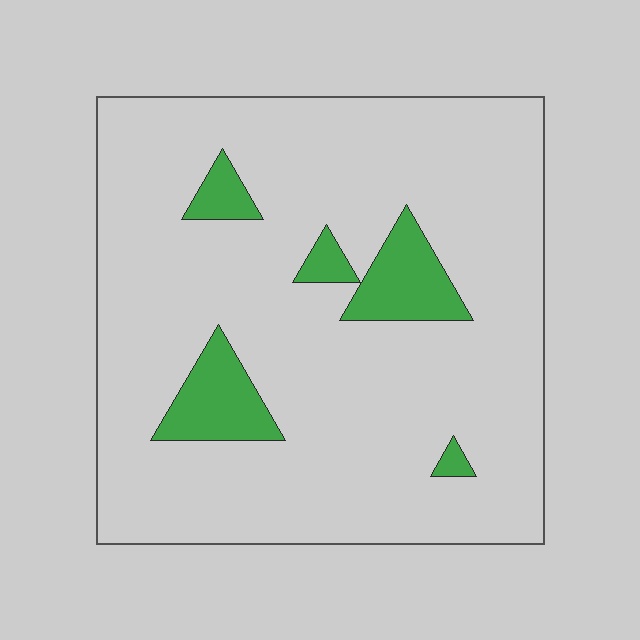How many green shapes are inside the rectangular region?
5.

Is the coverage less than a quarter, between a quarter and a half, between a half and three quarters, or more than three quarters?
Less than a quarter.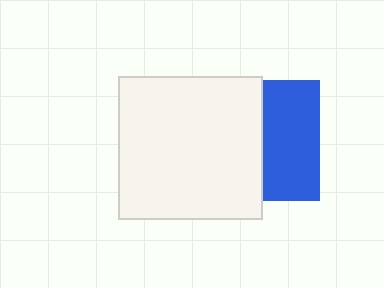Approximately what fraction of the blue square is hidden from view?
Roughly 54% of the blue square is hidden behind the white square.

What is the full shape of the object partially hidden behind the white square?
The partially hidden object is a blue square.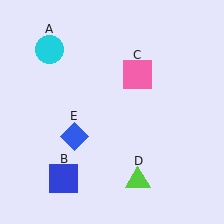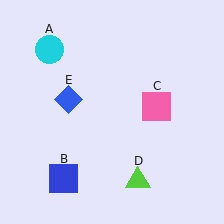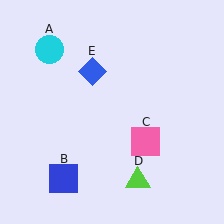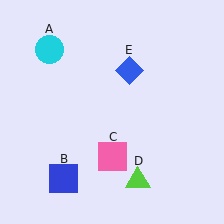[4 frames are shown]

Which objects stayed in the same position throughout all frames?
Cyan circle (object A) and blue square (object B) and lime triangle (object D) remained stationary.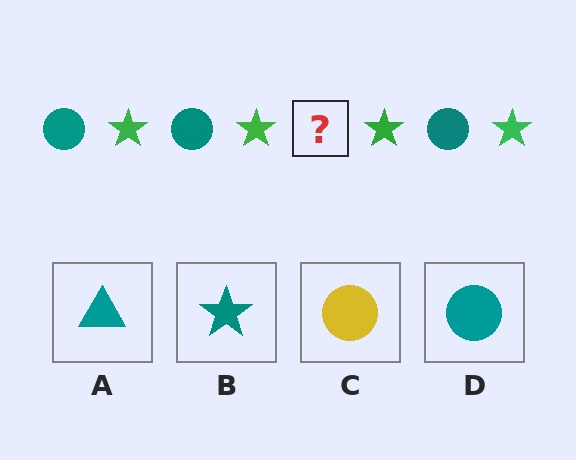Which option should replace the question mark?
Option D.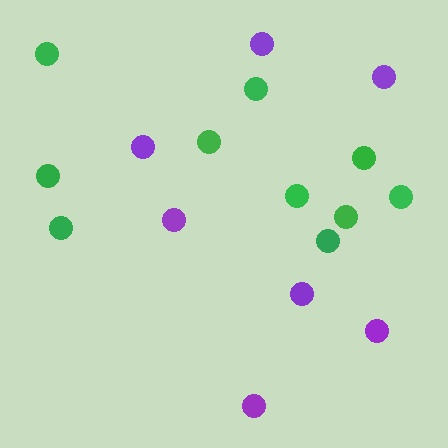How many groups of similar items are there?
There are 2 groups: one group of green circles (10) and one group of purple circles (7).